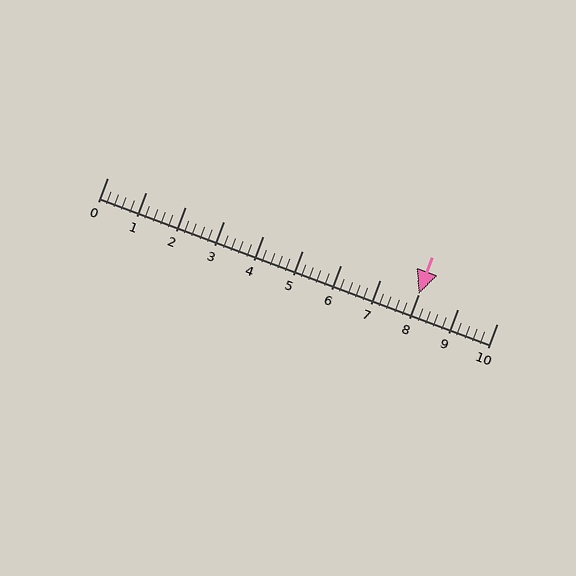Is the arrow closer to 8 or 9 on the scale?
The arrow is closer to 8.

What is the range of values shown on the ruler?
The ruler shows values from 0 to 10.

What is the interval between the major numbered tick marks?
The major tick marks are spaced 1 units apart.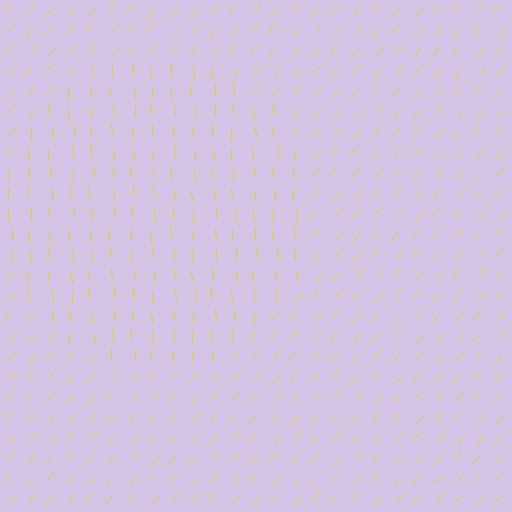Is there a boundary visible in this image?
Yes, there is a texture boundary formed by a change in line orientation.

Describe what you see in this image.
The image is filled with small yellow line segments. A circle region in the image has lines oriented differently from the surrounding lines, creating a visible texture boundary.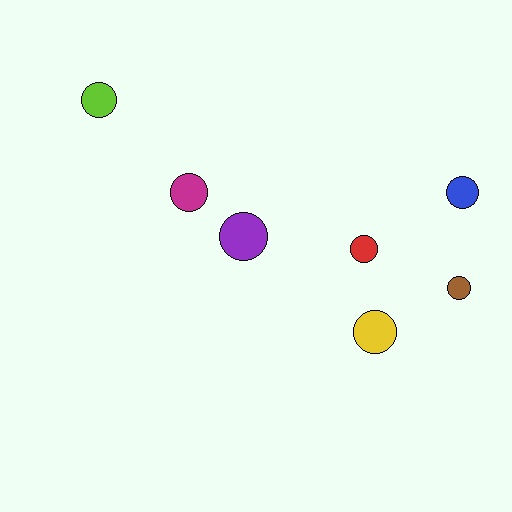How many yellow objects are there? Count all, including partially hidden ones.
There is 1 yellow object.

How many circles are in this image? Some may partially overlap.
There are 7 circles.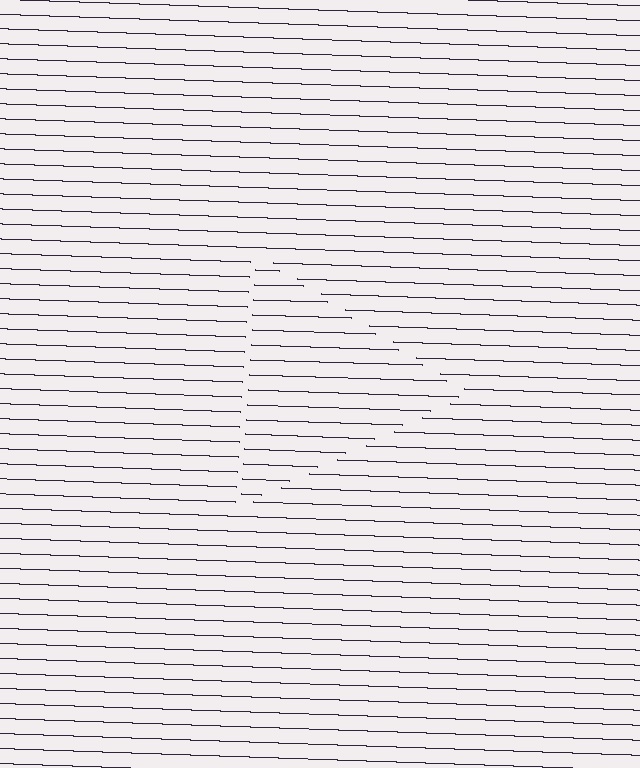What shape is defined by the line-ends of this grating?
An illusory triangle. The interior of the shape contains the same grating, shifted by half a period — the contour is defined by the phase discontinuity where line-ends from the inner and outer gratings abut.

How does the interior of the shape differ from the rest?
The interior of the shape contains the same grating, shifted by half a period — the contour is defined by the phase discontinuity where line-ends from the inner and outer gratings abut.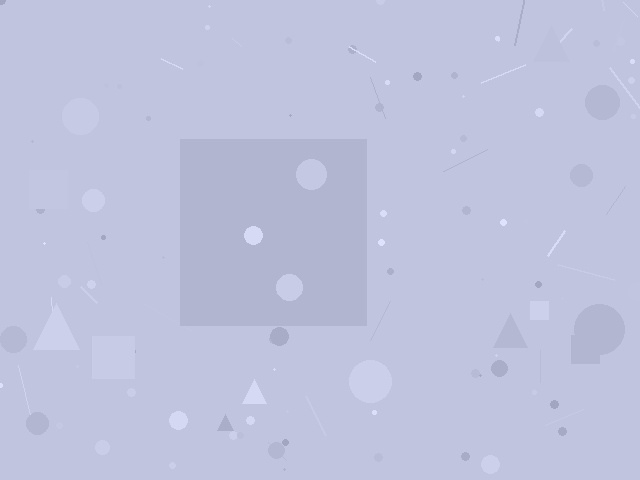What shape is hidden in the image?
A square is hidden in the image.